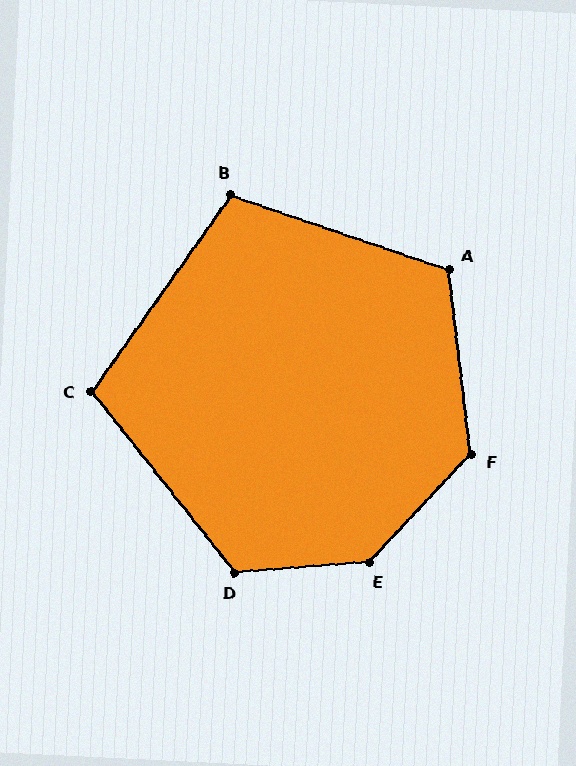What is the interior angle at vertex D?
Approximately 124 degrees (obtuse).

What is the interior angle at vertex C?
Approximately 106 degrees (obtuse).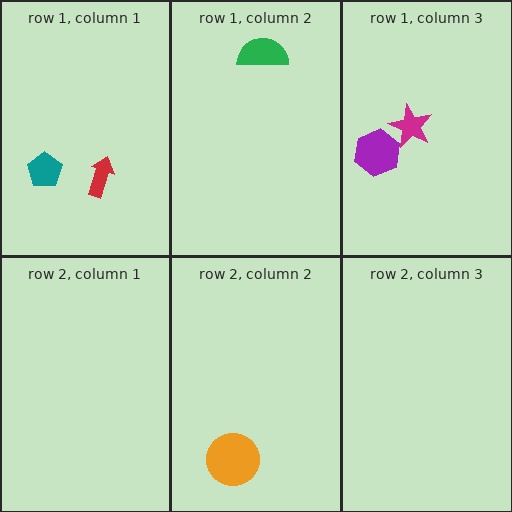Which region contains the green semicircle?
The row 1, column 2 region.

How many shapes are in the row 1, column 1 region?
2.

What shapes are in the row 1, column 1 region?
The red arrow, the teal pentagon.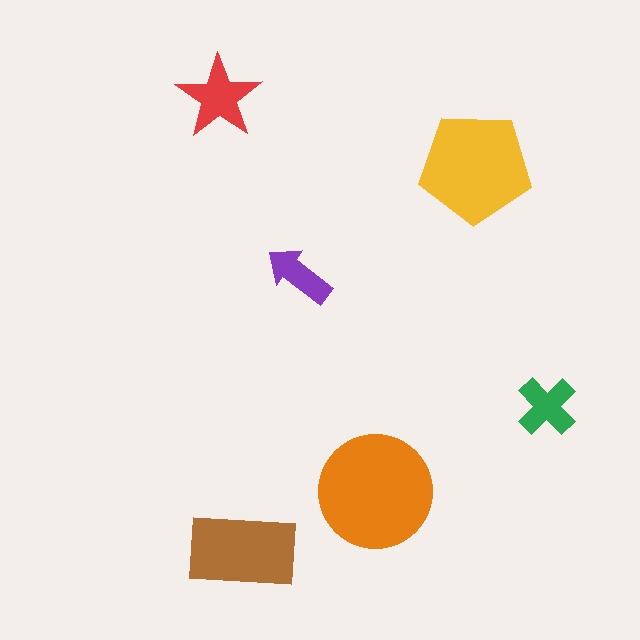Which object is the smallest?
The purple arrow.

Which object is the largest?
The orange circle.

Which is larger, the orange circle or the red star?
The orange circle.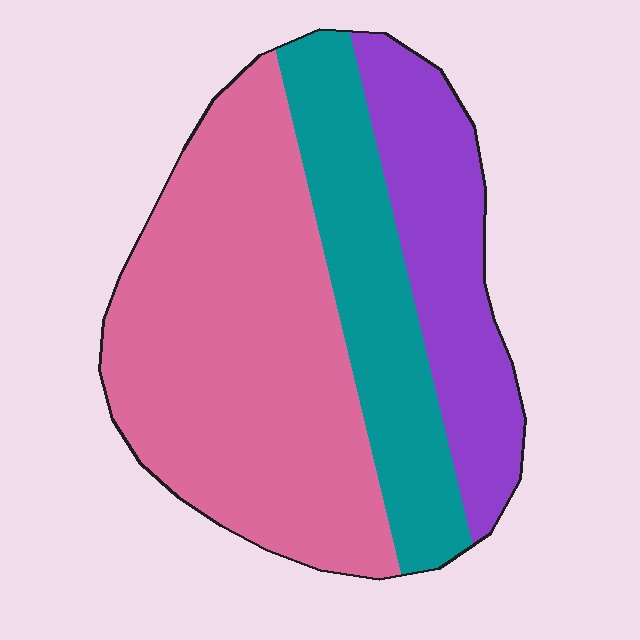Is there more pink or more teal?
Pink.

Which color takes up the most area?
Pink, at roughly 55%.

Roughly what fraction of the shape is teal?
Teal covers 24% of the shape.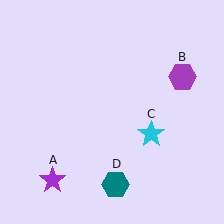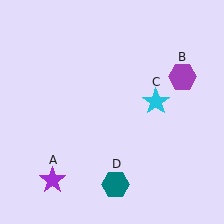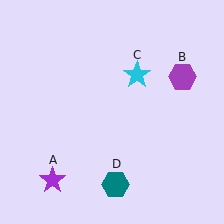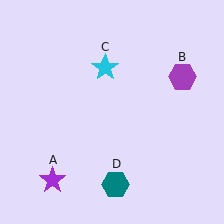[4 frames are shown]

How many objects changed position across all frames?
1 object changed position: cyan star (object C).